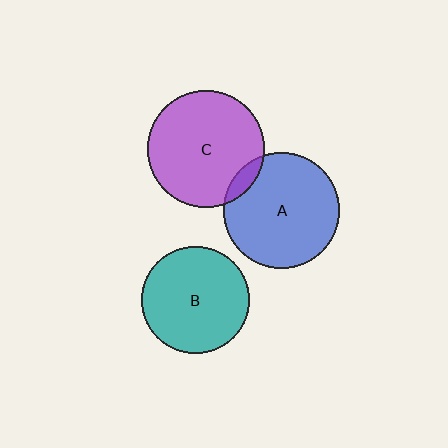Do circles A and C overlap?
Yes.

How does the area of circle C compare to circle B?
Approximately 1.2 times.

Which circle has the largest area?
Circle C (purple).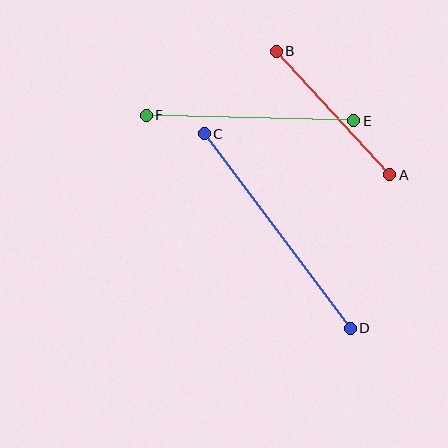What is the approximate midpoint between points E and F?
The midpoint is at approximately (250, 118) pixels.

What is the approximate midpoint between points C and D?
The midpoint is at approximately (277, 231) pixels.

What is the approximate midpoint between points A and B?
The midpoint is at approximately (333, 113) pixels.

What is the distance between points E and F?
The distance is approximately 208 pixels.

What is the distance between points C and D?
The distance is approximately 243 pixels.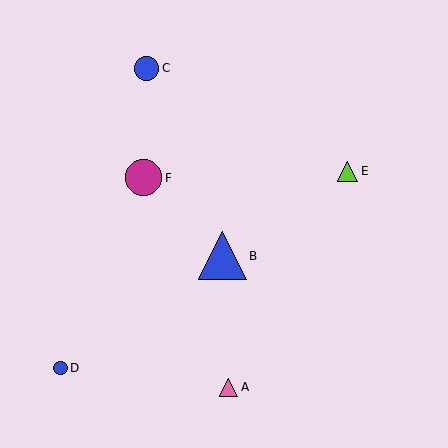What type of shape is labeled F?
Shape F is a magenta circle.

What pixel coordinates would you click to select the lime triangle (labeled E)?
Click at (347, 171) to select the lime triangle E.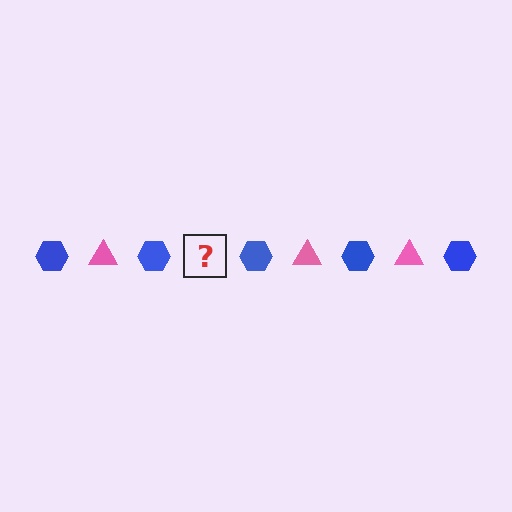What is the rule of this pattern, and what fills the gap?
The rule is that the pattern alternates between blue hexagon and pink triangle. The gap should be filled with a pink triangle.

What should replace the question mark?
The question mark should be replaced with a pink triangle.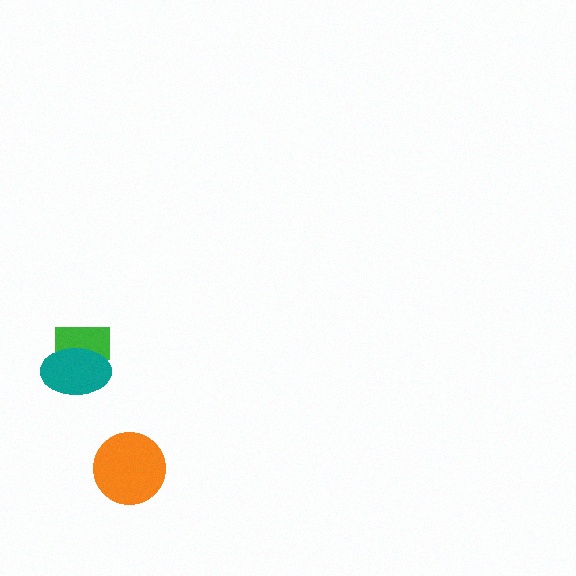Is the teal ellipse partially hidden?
No, no other shape covers it.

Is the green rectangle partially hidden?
Yes, it is partially covered by another shape.